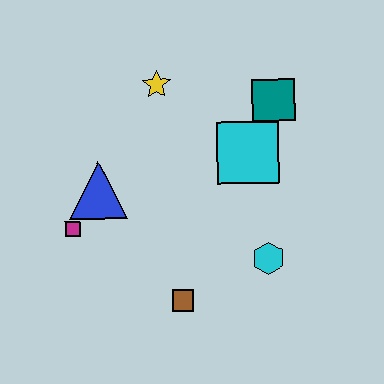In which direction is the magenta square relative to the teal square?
The magenta square is to the left of the teal square.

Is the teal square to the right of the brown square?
Yes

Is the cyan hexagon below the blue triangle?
Yes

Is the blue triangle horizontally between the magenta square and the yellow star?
Yes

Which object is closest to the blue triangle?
The magenta square is closest to the blue triangle.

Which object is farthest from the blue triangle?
The teal square is farthest from the blue triangle.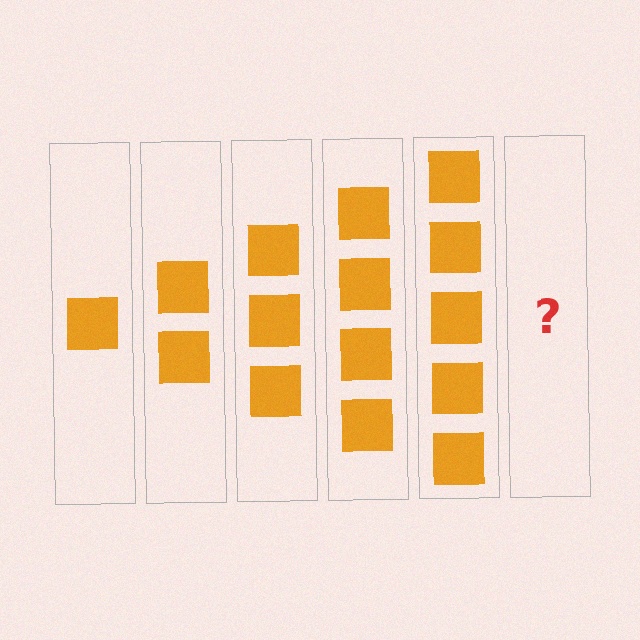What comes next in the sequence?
The next element should be 6 squares.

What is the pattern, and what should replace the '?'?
The pattern is that each step adds one more square. The '?' should be 6 squares.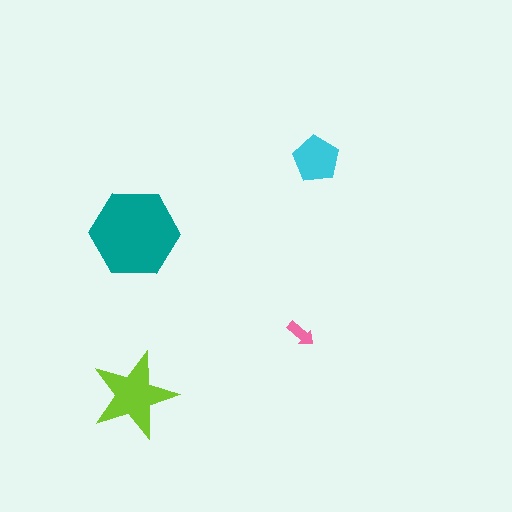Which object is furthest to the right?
The cyan pentagon is rightmost.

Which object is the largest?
The teal hexagon.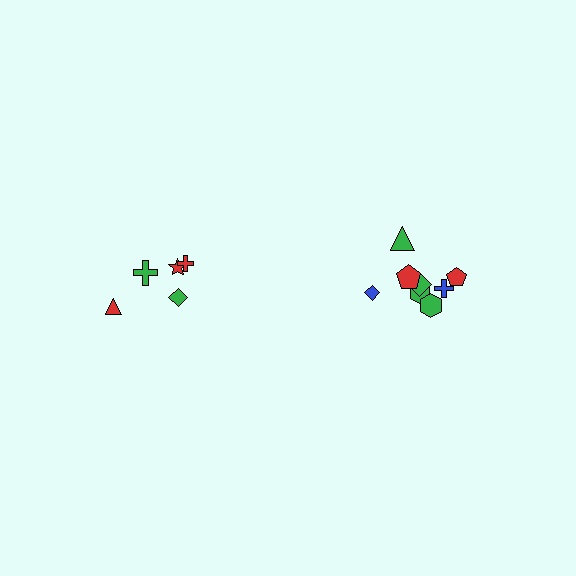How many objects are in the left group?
There are 5 objects.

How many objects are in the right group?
There are 8 objects.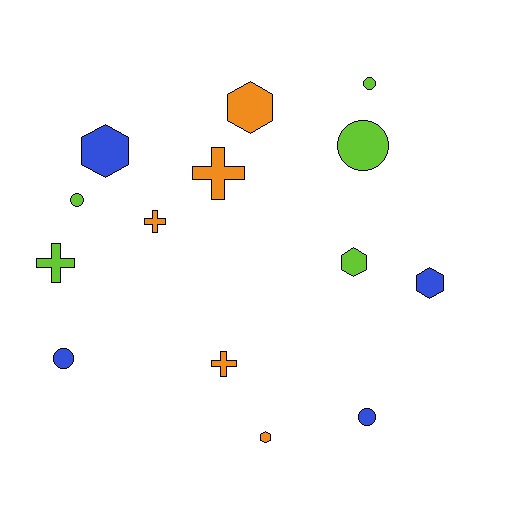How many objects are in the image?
There are 14 objects.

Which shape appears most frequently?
Hexagon, with 5 objects.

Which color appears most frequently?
Lime, with 5 objects.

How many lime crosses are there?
There is 1 lime cross.